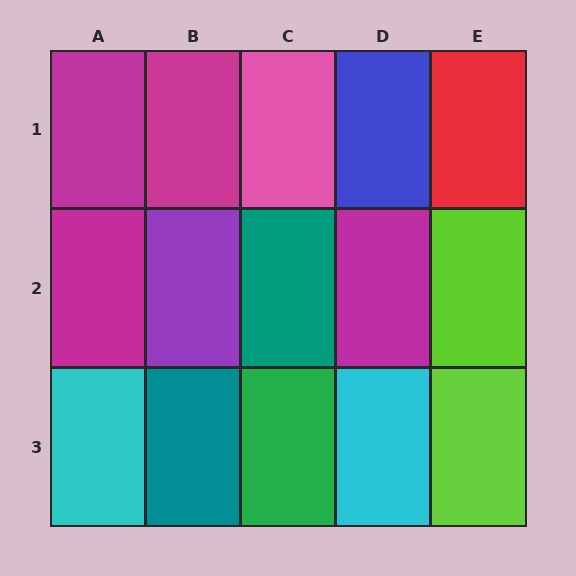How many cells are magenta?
4 cells are magenta.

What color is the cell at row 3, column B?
Teal.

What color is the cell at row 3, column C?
Green.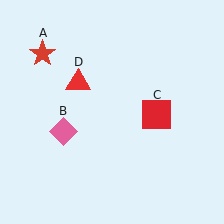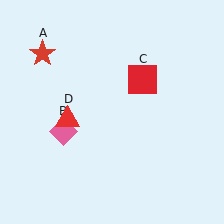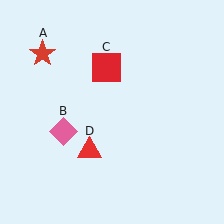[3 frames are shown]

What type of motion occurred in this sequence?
The red square (object C), red triangle (object D) rotated counterclockwise around the center of the scene.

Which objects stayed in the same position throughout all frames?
Red star (object A) and pink diamond (object B) remained stationary.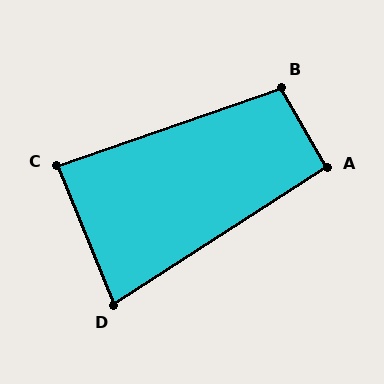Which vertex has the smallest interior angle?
D, at approximately 79 degrees.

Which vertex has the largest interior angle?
B, at approximately 101 degrees.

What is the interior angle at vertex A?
Approximately 93 degrees (approximately right).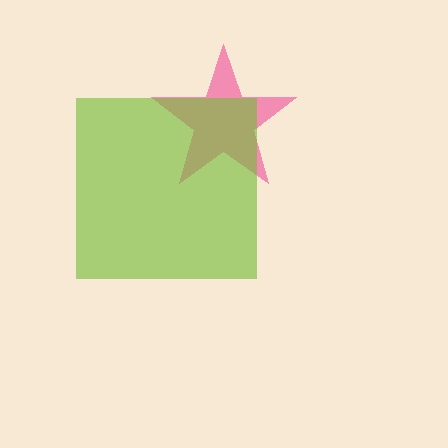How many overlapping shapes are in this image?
There are 2 overlapping shapes in the image.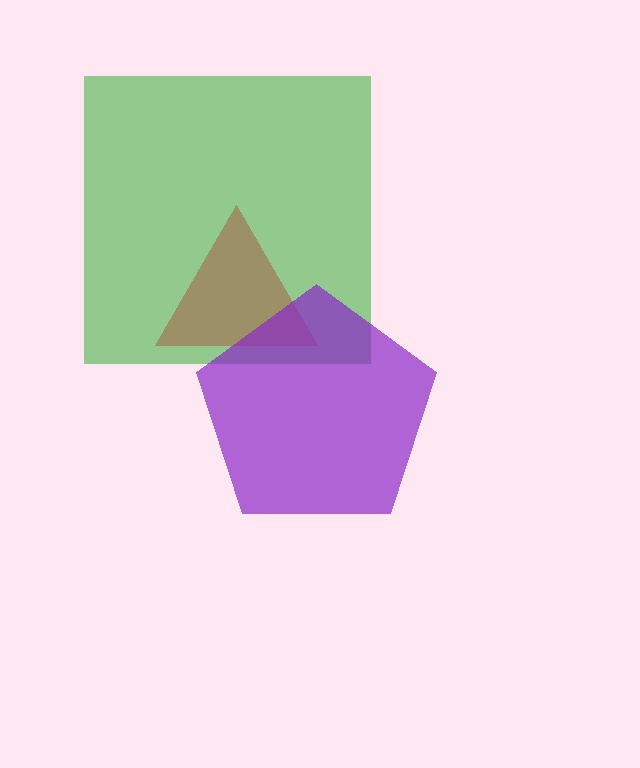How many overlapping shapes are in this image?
There are 3 overlapping shapes in the image.